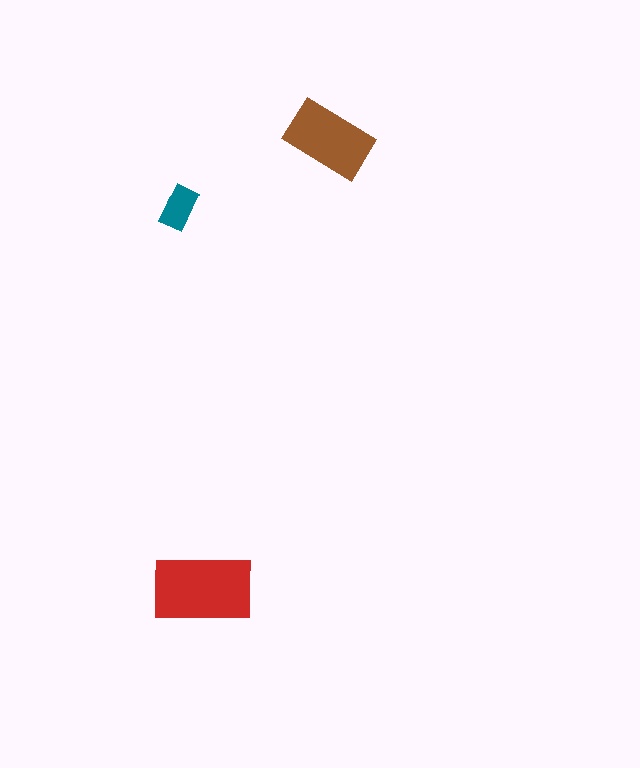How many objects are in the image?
There are 3 objects in the image.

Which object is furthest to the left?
The teal rectangle is leftmost.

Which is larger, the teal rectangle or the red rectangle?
The red one.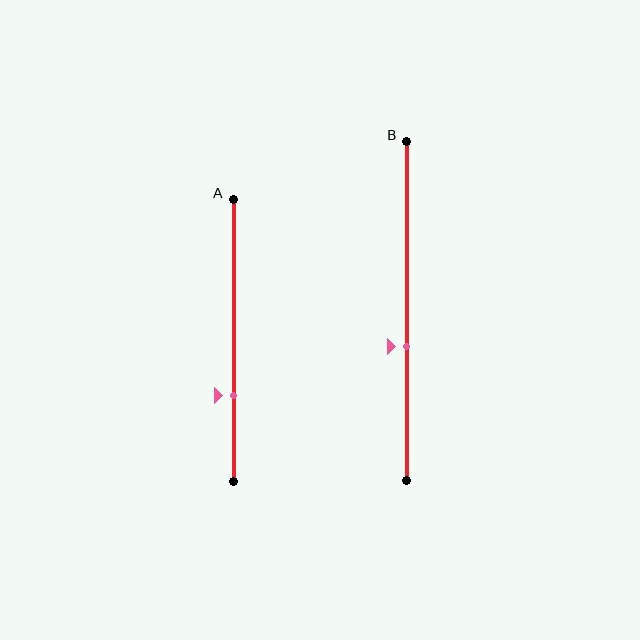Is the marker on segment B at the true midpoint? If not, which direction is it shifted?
No, the marker on segment B is shifted downward by about 10% of the segment length.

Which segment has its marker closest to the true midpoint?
Segment B has its marker closest to the true midpoint.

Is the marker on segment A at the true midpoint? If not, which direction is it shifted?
No, the marker on segment A is shifted downward by about 20% of the segment length.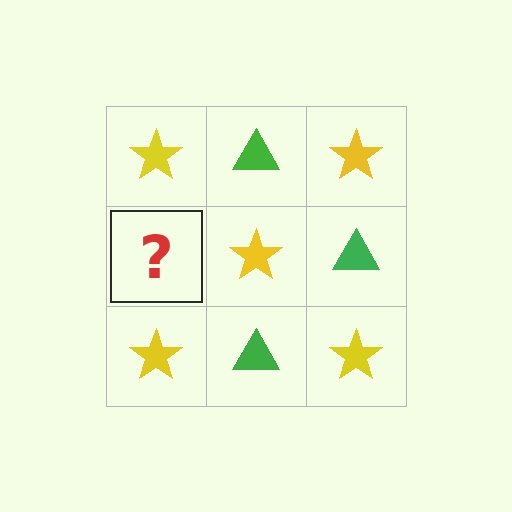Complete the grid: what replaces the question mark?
The question mark should be replaced with a green triangle.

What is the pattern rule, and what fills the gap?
The rule is that it alternates yellow star and green triangle in a checkerboard pattern. The gap should be filled with a green triangle.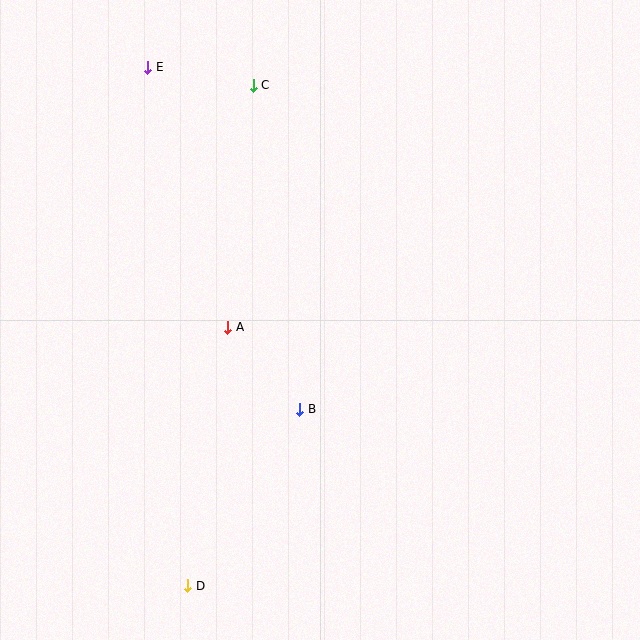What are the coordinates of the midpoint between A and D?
The midpoint between A and D is at (208, 456).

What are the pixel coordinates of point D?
Point D is at (188, 586).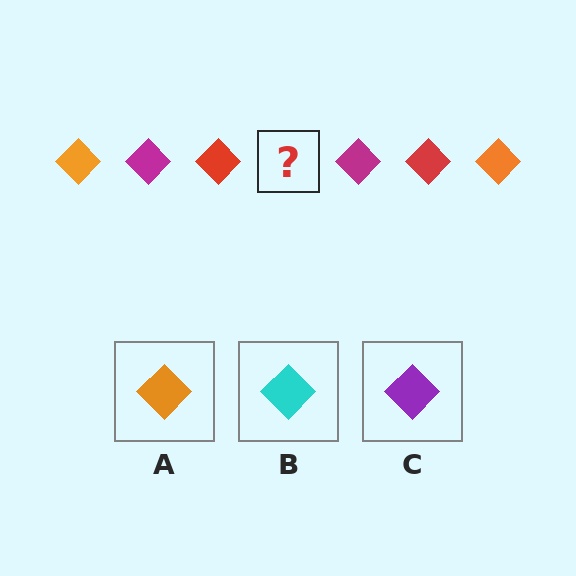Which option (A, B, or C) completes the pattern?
A.